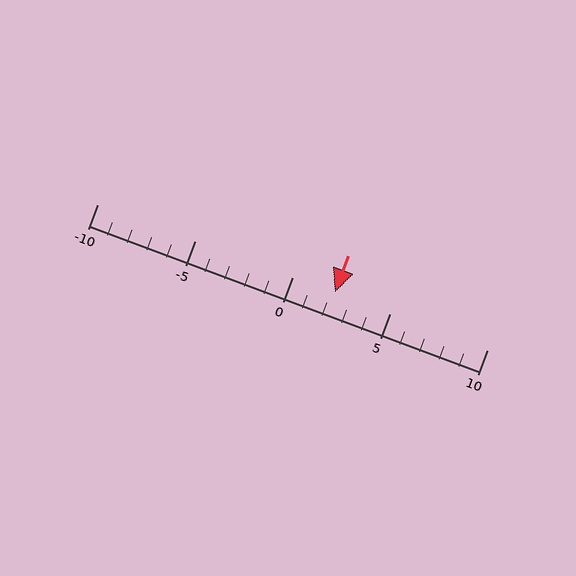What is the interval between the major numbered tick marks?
The major tick marks are spaced 5 units apart.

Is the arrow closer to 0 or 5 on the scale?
The arrow is closer to 0.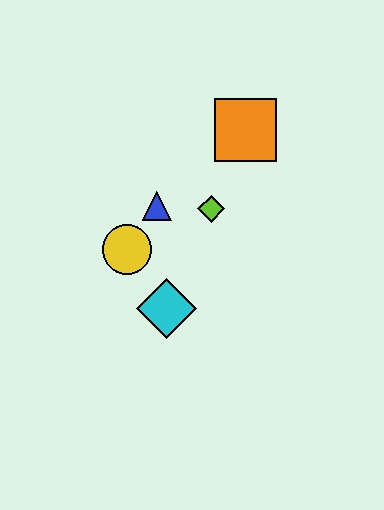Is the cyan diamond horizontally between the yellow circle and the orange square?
Yes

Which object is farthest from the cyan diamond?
The orange square is farthest from the cyan diamond.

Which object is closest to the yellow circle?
The blue triangle is closest to the yellow circle.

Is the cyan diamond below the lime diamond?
Yes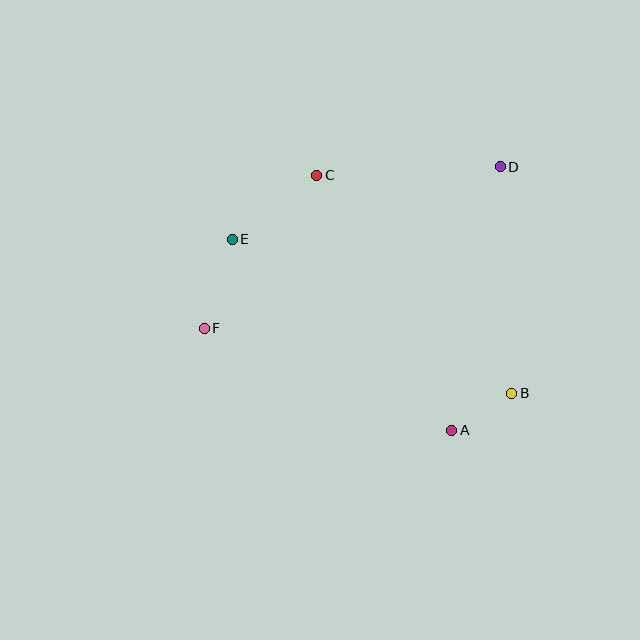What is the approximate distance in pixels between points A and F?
The distance between A and F is approximately 267 pixels.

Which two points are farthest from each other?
Points D and F are farthest from each other.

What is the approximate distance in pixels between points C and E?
The distance between C and E is approximately 106 pixels.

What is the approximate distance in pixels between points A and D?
The distance between A and D is approximately 268 pixels.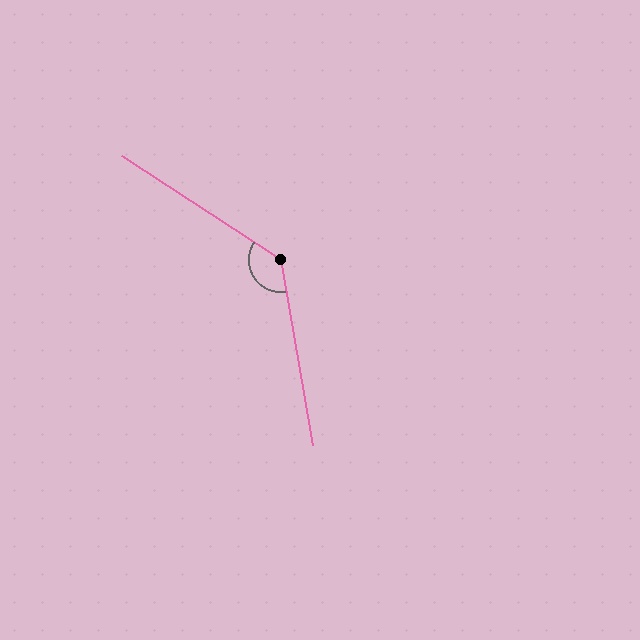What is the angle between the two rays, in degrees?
Approximately 133 degrees.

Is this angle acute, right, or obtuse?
It is obtuse.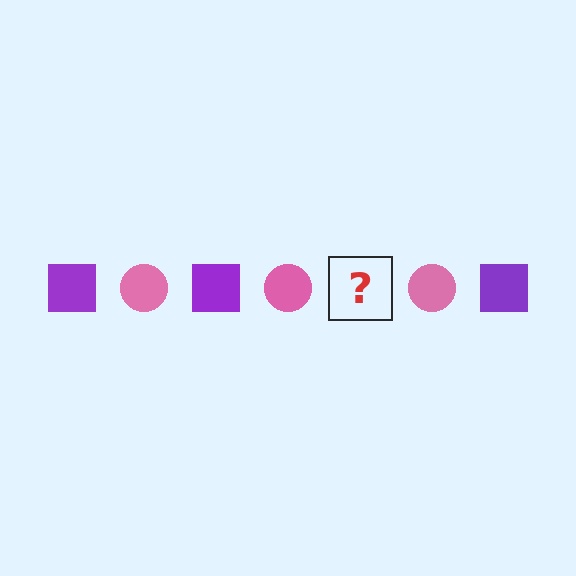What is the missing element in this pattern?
The missing element is a purple square.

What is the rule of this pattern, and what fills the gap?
The rule is that the pattern alternates between purple square and pink circle. The gap should be filled with a purple square.